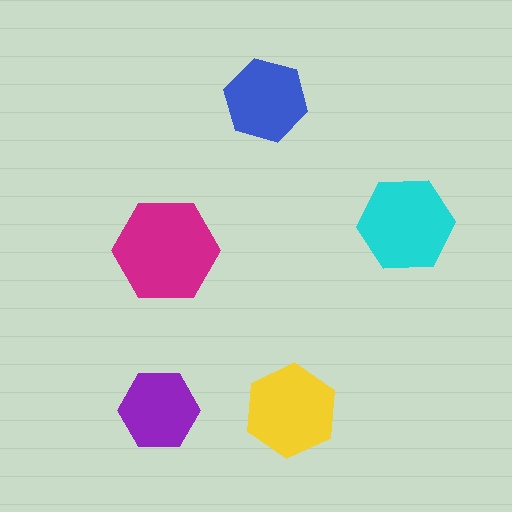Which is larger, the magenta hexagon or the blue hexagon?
The magenta one.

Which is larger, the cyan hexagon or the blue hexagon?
The cyan one.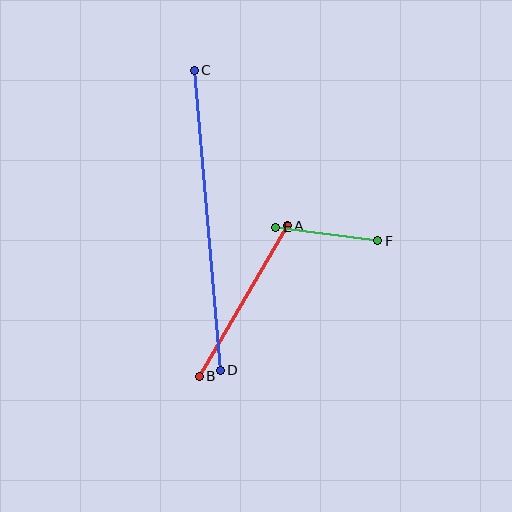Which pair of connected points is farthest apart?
Points C and D are farthest apart.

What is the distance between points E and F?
The distance is approximately 103 pixels.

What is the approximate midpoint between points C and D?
The midpoint is at approximately (207, 220) pixels.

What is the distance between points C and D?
The distance is approximately 301 pixels.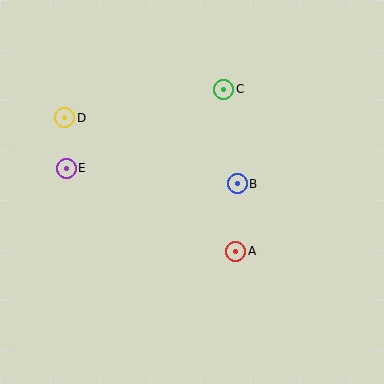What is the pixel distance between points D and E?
The distance between D and E is 50 pixels.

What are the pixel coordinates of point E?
Point E is at (66, 168).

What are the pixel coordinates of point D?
Point D is at (65, 118).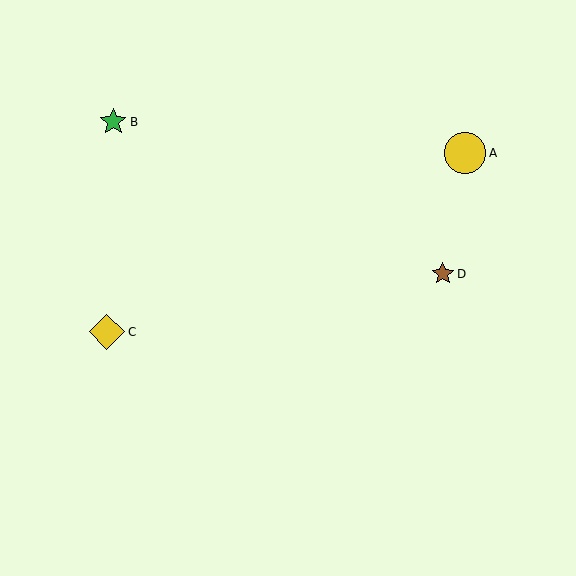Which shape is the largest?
The yellow circle (labeled A) is the largest.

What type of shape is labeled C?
Shape C is a yellow diamond.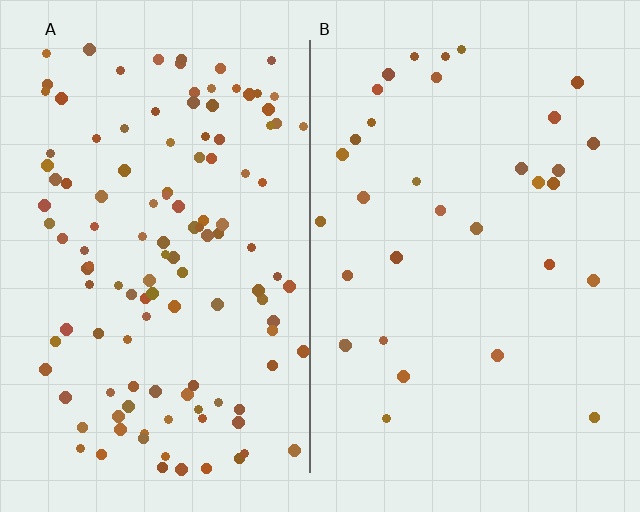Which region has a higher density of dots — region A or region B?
A (the left).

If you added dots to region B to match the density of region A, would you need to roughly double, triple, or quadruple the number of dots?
Approximately quadruple.